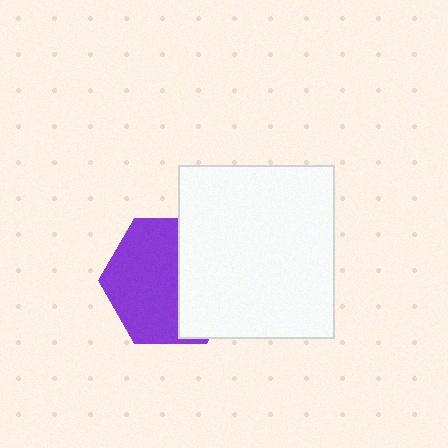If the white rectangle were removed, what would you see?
You would see the complete purple hexagon.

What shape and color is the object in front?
The object in front is a white rectangle.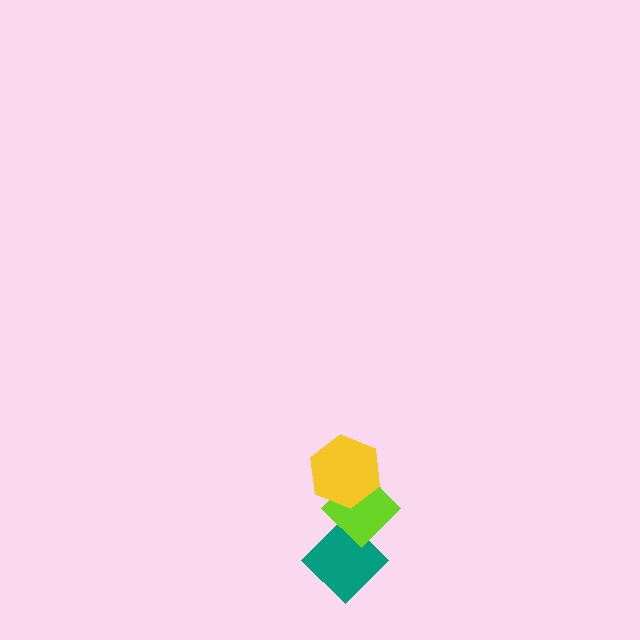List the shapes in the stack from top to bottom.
From top to bottom: the yellow hexagon, the lime diamond, the teal diamond.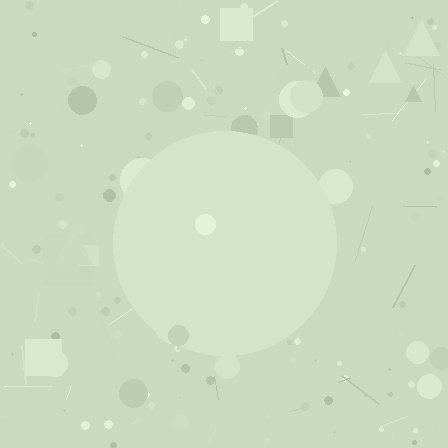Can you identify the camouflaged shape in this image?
The camouflaged shape is a circle.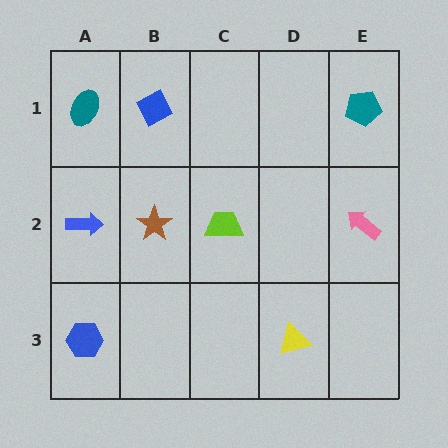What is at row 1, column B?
A blue diamond.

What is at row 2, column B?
A brown star.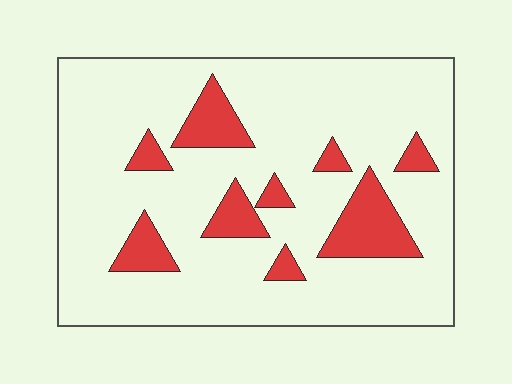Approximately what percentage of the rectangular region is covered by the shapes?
Approximately 15%.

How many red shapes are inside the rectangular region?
9.